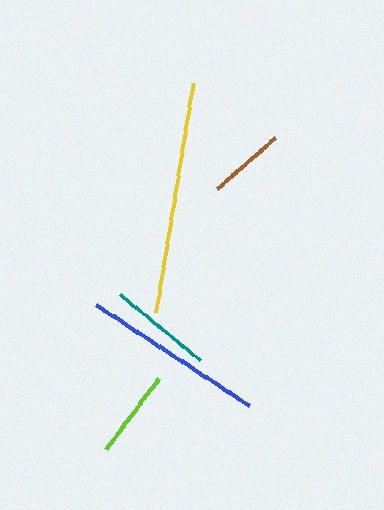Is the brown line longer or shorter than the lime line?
The lime line is longer than the brown line.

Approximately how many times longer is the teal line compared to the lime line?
The teal line is approximately 1.1 times the length of the lime line.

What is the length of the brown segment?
The brown segment is approximately 77 pixels long.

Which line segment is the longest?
The yellow line is the longest at approximately 232 pixels.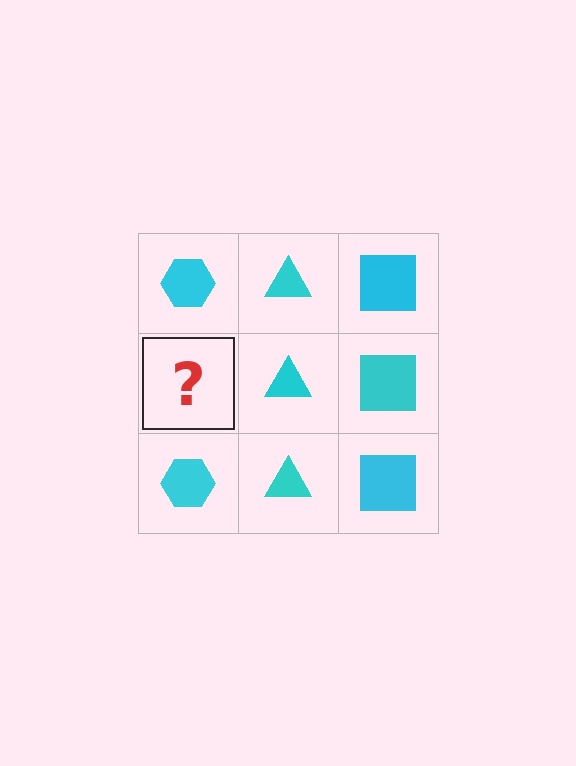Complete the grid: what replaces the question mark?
The question mark should be replaced with a cyan hexagon.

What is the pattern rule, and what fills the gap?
The rule is that each column has a consistent shape. The gap should be filled with a cyan hexagon.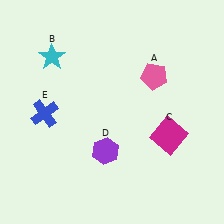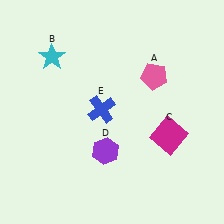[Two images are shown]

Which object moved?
The blue cross (E) moved right.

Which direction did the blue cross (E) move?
The blue cross (E) moved right.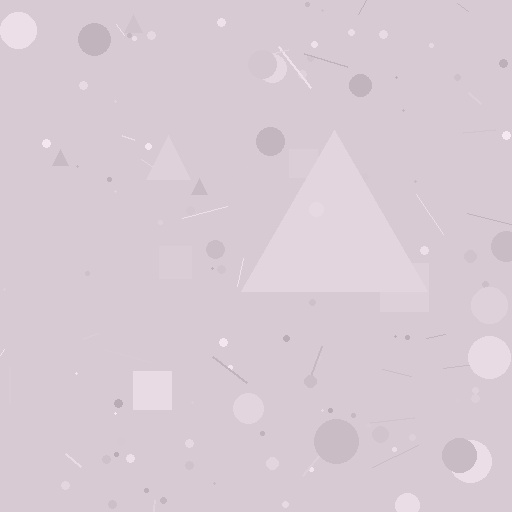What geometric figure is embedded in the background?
A triangle is embedded in the background.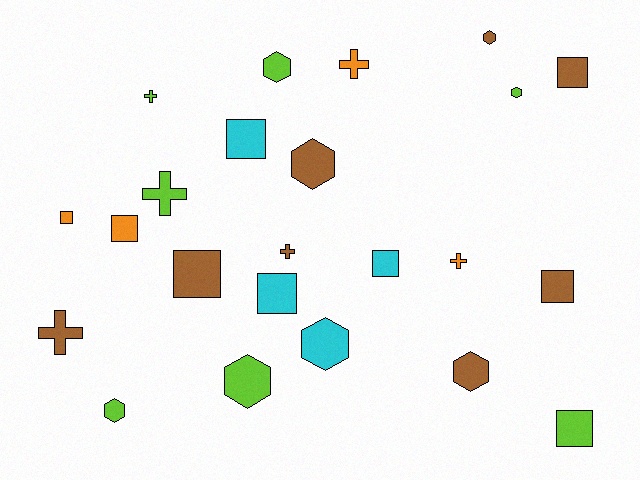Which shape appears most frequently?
Square, with 9 objects.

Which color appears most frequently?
Brown, with 8 objects.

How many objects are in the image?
There are 23 objects.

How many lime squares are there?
There is 1 lime square.